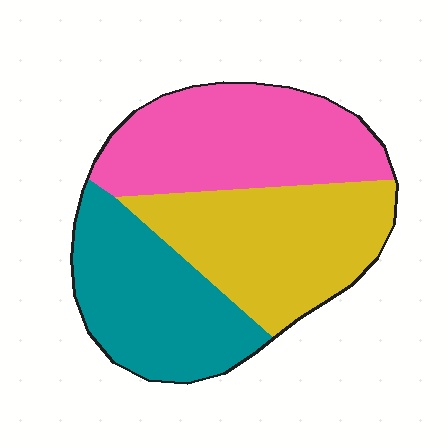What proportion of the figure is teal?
Teal covers 31% of the figure.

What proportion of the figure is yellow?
Yellow takes up between a quarter and a half of the figure.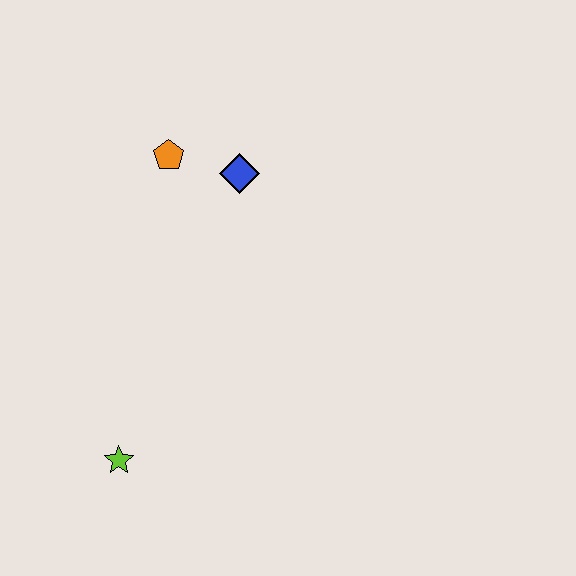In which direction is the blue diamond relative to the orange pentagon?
The blue diamond is to the right of the orange pentagon.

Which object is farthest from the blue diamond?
The lime star is farthest from the blue diamond.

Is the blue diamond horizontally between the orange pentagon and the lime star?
No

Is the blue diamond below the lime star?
No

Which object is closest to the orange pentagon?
The blue diamond is closest to the orange pentagon.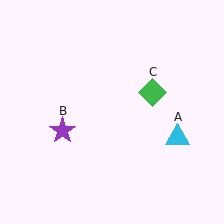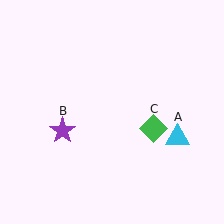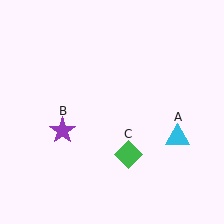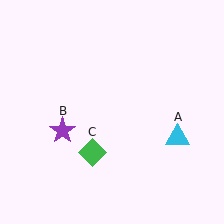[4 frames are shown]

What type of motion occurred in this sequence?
The green diamond (object C) rotated clockwise around the center of the scene.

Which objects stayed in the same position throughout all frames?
Cyan triangle (object A) and purple star (object B) remained stationary.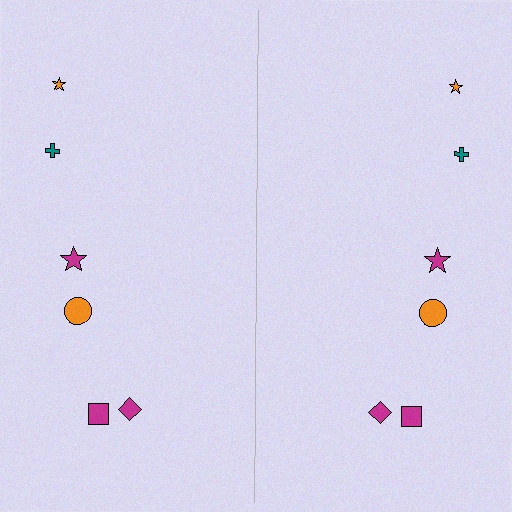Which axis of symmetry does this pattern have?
The pattern has a vertical axis of symmetry running through the center of the image.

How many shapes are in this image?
There are 12 shapes in this image.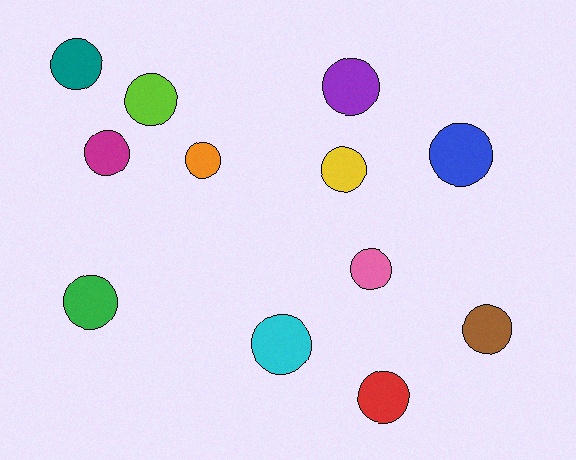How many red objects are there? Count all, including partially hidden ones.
There is 1 red object.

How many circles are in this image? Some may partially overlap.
There are 12 circles.